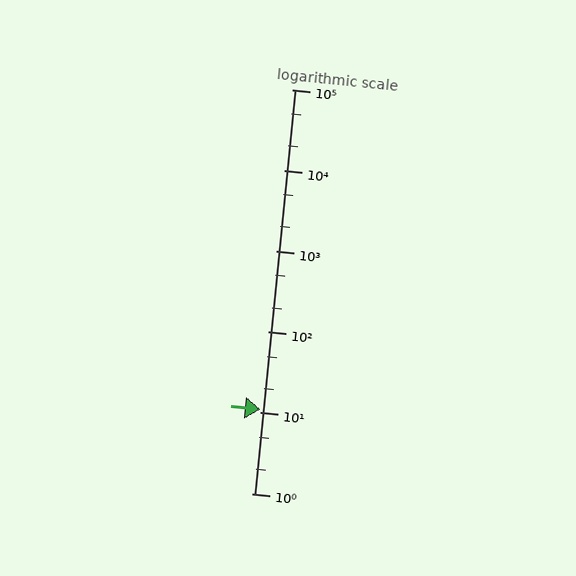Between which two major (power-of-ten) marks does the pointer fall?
The pointer is between 10 and 100.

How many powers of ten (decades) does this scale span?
The scale spans 5 decades, from 1 to 100000.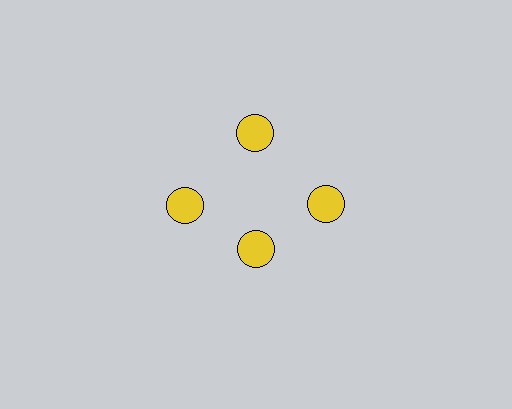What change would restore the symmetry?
The symmetry would be restored by moving it outward, back onto the ring so that all 4 circles sit at equal angles and equal distance from the center.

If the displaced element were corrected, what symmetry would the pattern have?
It would have 4-fold rotational symmetry — the pattern would map onto itself every 90 degrees.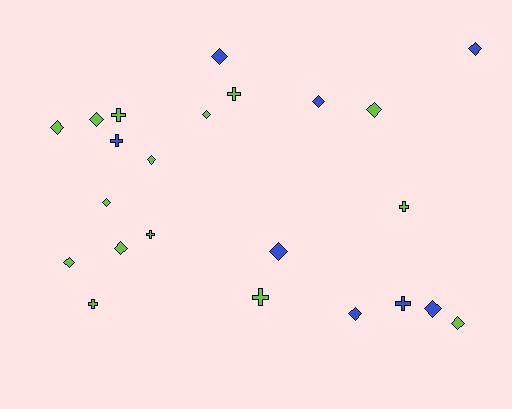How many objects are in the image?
There are 23 objects.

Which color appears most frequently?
Lime, with 15 objects.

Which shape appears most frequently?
Diamond, with 15 objects.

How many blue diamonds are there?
There are 6 blue diamonds.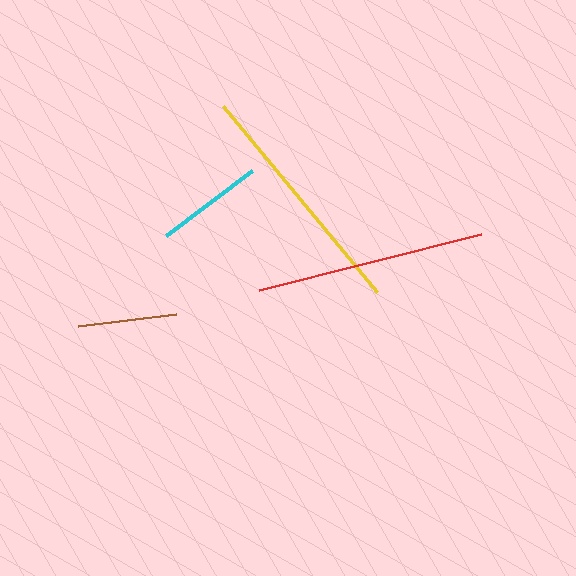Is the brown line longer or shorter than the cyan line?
The cyan line is longer than the brown line.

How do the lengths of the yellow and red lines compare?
The yellow and red lines are approximately the same length.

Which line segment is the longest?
The yellow line is the longest at approximately 241 pixels.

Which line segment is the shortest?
The brown line is the shortest at approximately 98 pixels.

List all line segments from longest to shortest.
From longest to shortest: yellow, red, cyan, brown.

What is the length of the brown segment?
The brown segment is approximately 98 pixels long.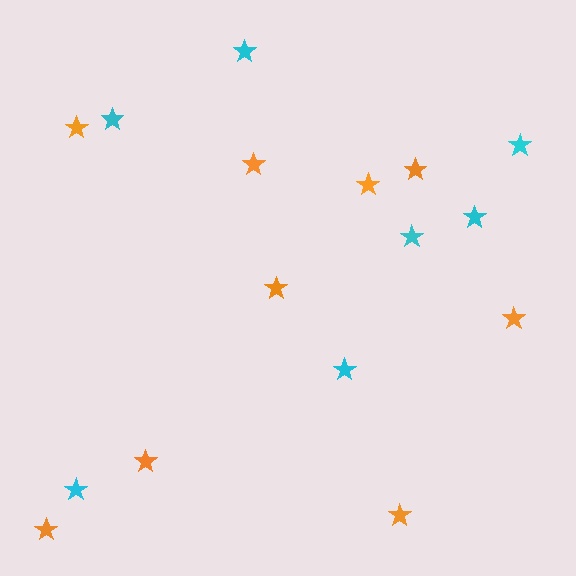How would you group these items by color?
There are 2 groups: one group of cyan stars (7) and one group of orange stars (9).